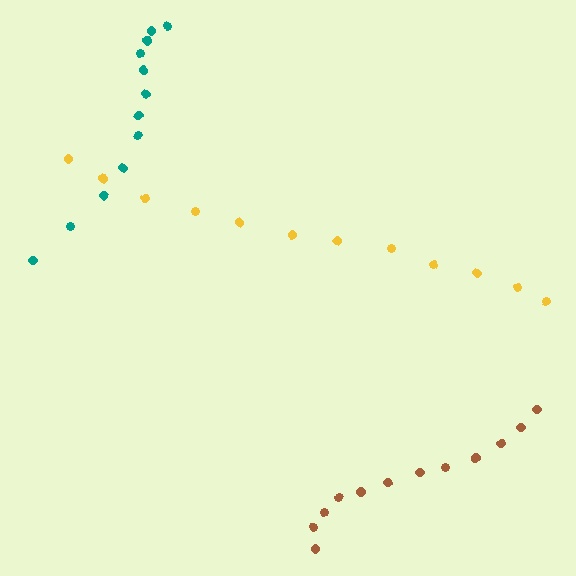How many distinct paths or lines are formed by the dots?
There are 3 distinct paths.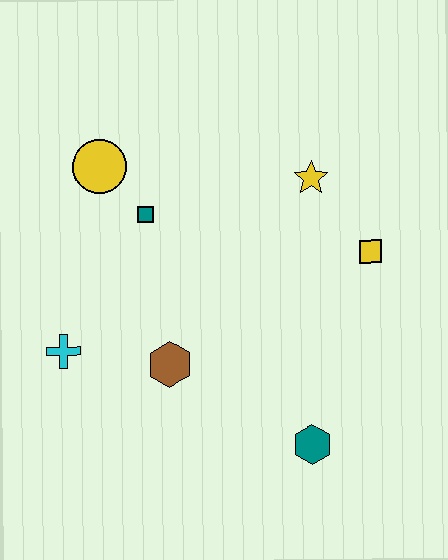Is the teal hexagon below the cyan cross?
Yes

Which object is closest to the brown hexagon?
The cyan cross is closest to the brown hexagon.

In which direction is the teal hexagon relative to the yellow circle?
The teal hexagon is below the yellow circle.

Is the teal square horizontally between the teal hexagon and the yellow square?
No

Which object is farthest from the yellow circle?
The teal hexagon is farthest from the yellow circle.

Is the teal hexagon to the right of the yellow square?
No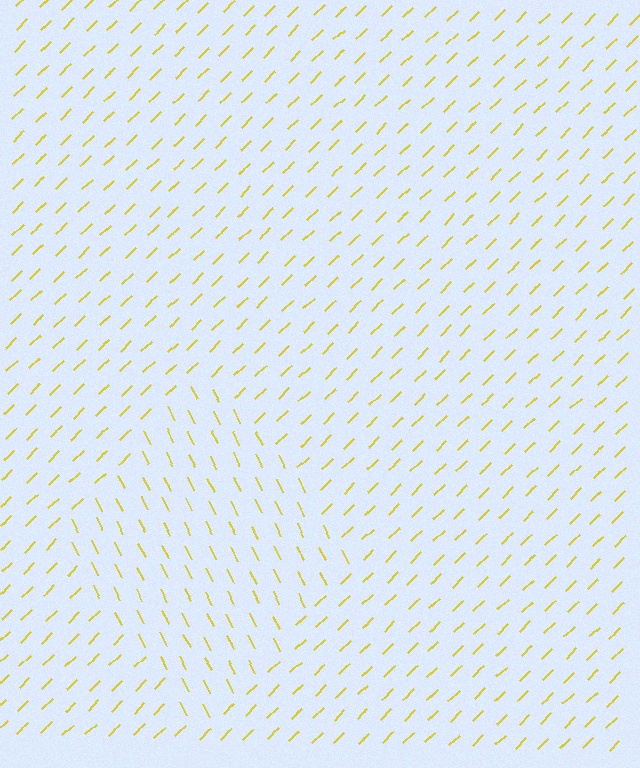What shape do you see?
I see a diamond.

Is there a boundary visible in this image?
Yes, there is a texture boundary formed by a change in line orientation.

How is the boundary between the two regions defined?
The boundary is defined purely by a change in line orientation (approximately 73 degrees difference). All lines are the same color and thickness.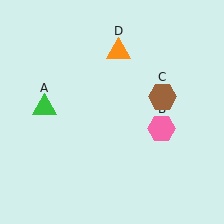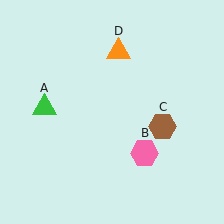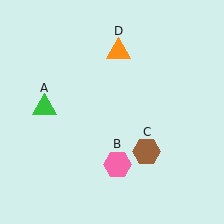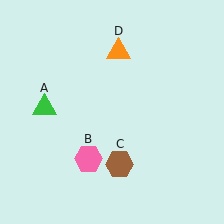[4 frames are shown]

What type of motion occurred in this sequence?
The pink hexagon (object B), brown hexagon (object C) rotated clockwise around the center of the scene.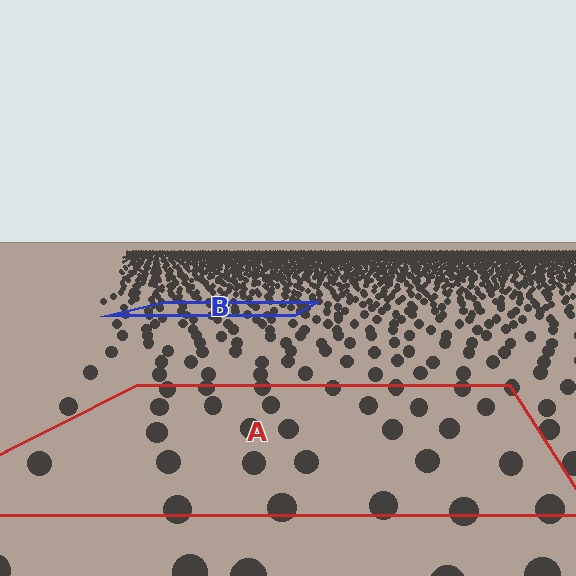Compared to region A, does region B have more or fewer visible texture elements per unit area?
Region B has more texture elements per unit area — they are packed more densely because it is farther away.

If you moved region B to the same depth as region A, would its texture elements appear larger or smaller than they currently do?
They would appear larger. At a closer depth, the same texture elements are projected at a bigger on-screen size.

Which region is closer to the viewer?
Region A is closer. The texture elements there are larger and more spread out.